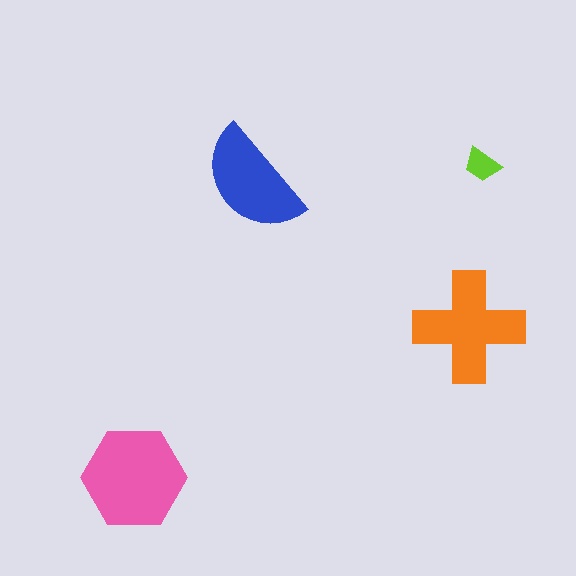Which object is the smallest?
The lime trapezoid.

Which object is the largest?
The pink hexagon.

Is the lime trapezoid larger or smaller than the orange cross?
Smaller.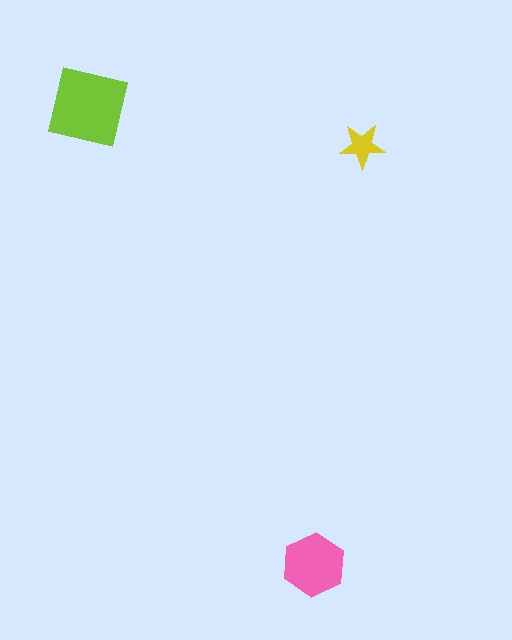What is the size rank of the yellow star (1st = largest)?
3rd.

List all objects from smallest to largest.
The yellow star, the pink hexagon, the lime square.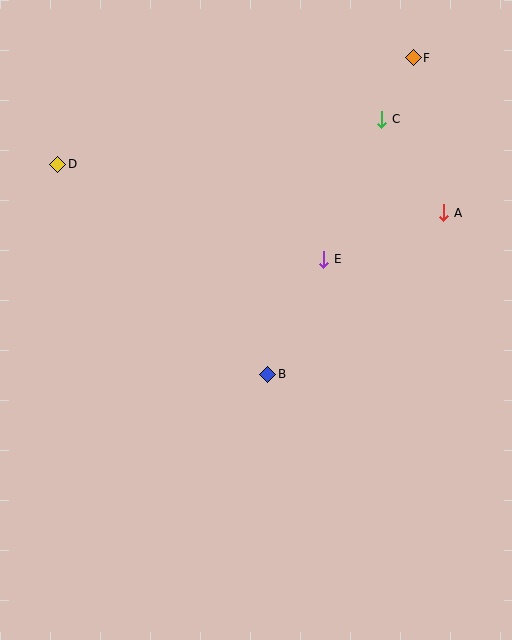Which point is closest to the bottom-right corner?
Point B is closest to the bottom-right corner.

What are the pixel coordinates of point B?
Point B is at (268, 374).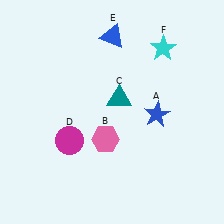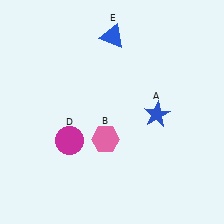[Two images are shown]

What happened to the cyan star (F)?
The cyan star (F) was removed in Image 2. It was in the top-right area of Image 1.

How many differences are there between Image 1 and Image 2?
There are 2 differences between the two images.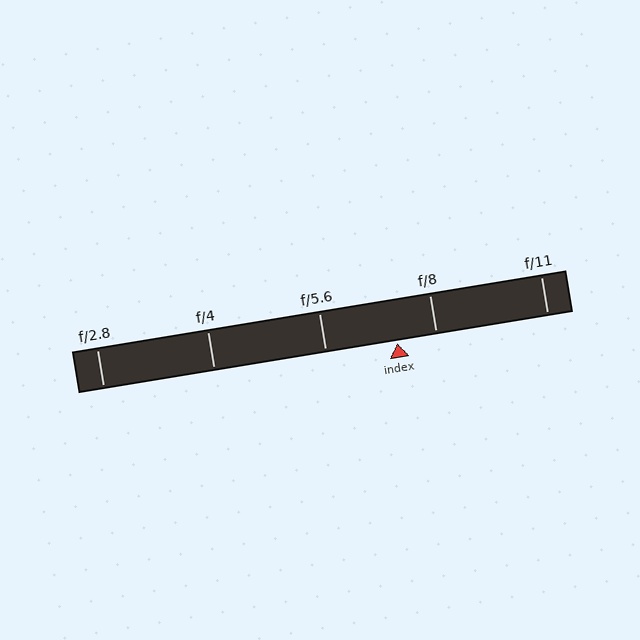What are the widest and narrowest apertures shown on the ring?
The widest aperture shown is f/2.8 and the narrowest is f/11.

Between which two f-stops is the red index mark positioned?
The index mark is between f/5.6 and f/8.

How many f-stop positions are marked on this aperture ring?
There are 5 f-stop positions marked.